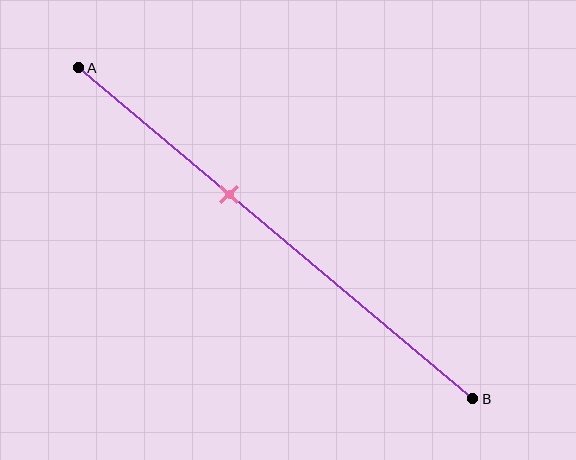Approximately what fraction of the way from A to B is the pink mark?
The pink mark is approximately 40% of the way from A to B.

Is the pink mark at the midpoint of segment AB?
No, the mark is at about 40% from A, not at the 50% midpoint.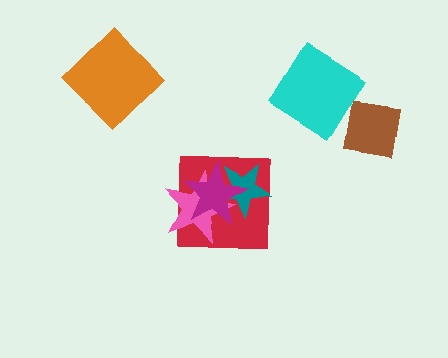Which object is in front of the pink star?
The magenta star is in front of the pink star.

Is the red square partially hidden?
Yes, it is partially covered by another shape.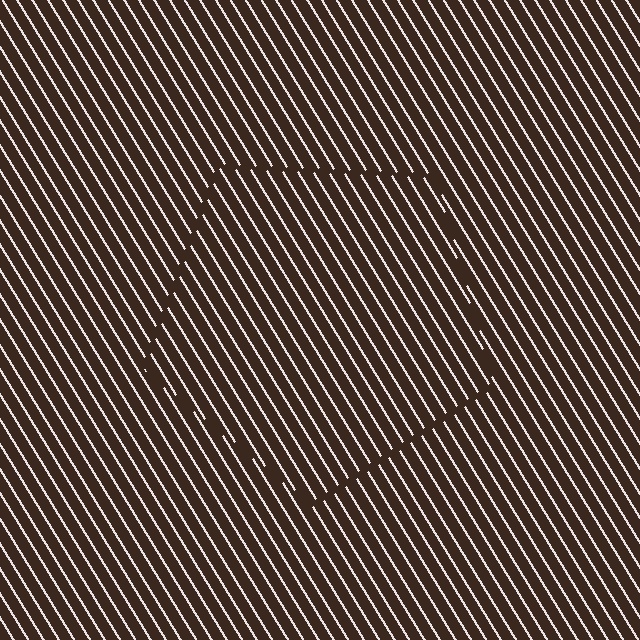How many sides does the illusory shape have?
5 sides — the line-ends trace a pentagon.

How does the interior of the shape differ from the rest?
The interior of the shape contains the same grating, shifted by half a period — the contour is defined by the phase discontinuity where line-ends from the inner and outer gratings abut.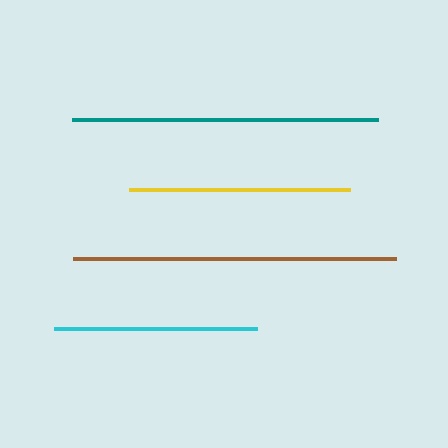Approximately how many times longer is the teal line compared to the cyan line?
The teal line is approximately 1.5 times the length of the cyan line.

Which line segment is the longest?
The brown line is the longest at approximately 323 pixels.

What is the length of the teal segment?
The teal segment is approximately 306 pixels long.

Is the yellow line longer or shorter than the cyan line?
The yellow line is longer than the cyan line.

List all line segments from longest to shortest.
From longest to shortest: brown, teal, yellow, cyan.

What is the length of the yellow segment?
The yellow segment is approximately 221 pixels long.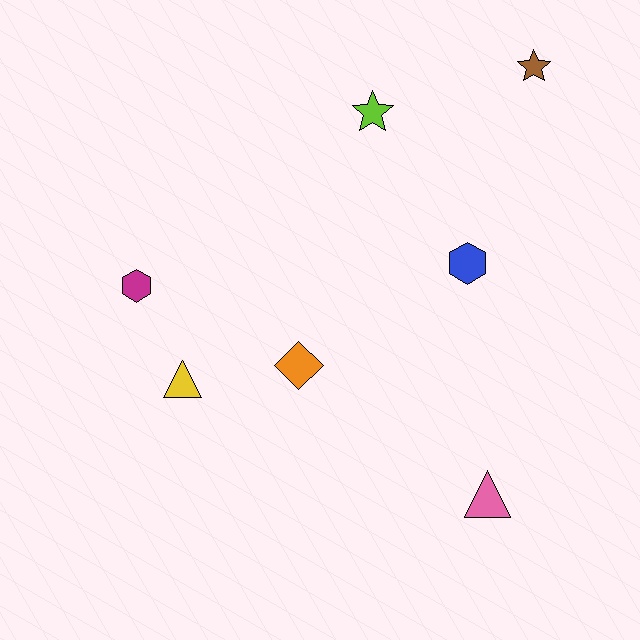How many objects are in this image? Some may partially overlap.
There are 7 objects.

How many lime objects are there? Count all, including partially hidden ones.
There is 1 lime object.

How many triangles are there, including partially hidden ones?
There are 2 triangles.